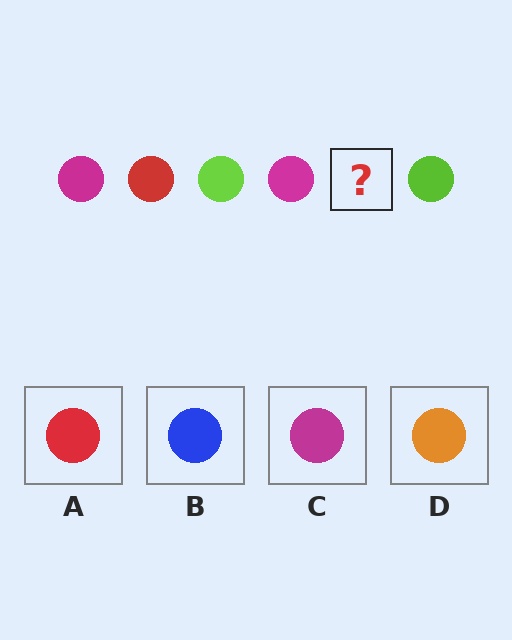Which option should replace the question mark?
Option A.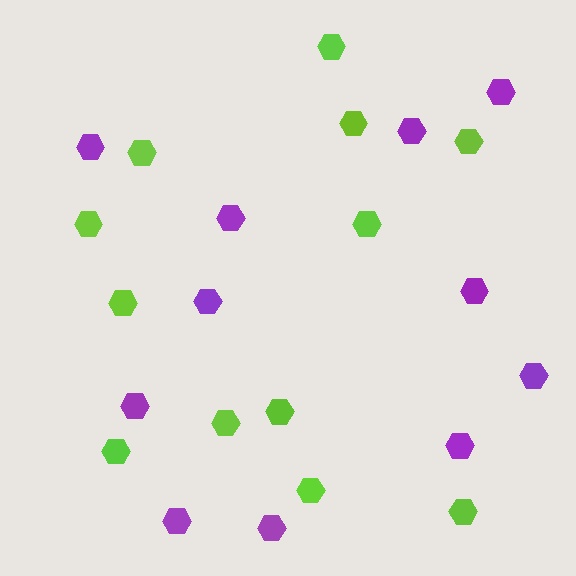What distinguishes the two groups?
There are 2 groups: one group of purple hexagons (11) and one group of lime hexagons (12).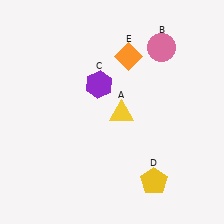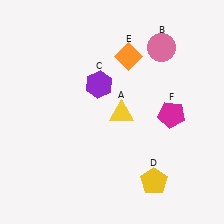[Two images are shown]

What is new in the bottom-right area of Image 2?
A magenta pentagon (F) was added in the bottom-right area of Image 2.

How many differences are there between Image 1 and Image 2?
There is 1 difference between the two images.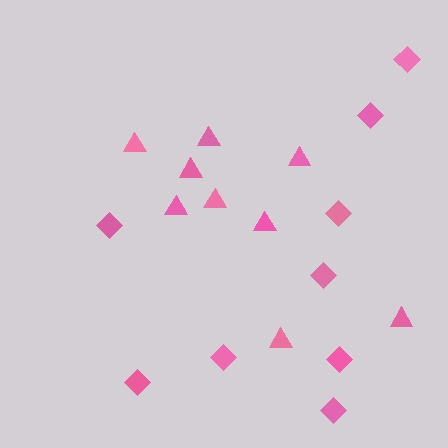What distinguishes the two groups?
There are 2 groups: one group of diamonds (9) and one group of triangles (9).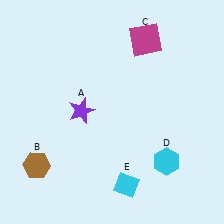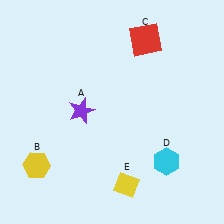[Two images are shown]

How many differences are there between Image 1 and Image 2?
There are 3 differences between the two images.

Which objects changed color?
B changed from brown to yellow. C changed from magenta to red. E changed from cyan to yellow.